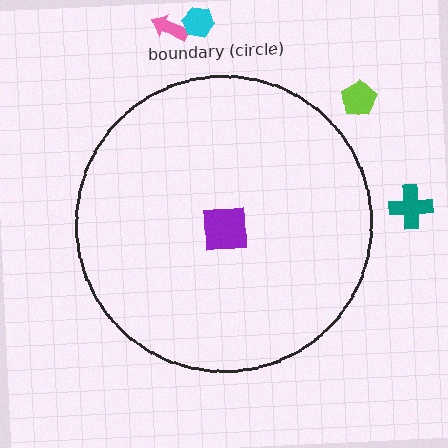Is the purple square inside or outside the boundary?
Inside.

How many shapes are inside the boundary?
1 inside, 4 outside.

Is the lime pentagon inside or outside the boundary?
Outside.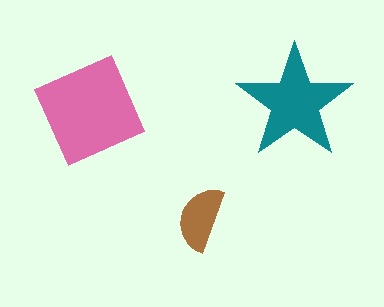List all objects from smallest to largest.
The brown semicircle, the teal star, the pink square.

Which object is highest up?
The teal star is topmost.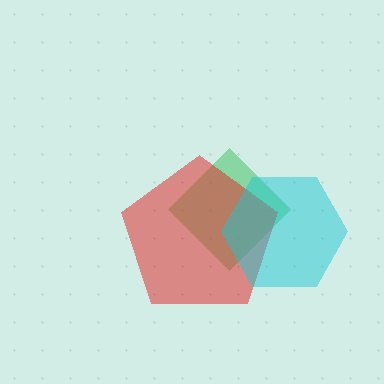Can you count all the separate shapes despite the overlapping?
Yes, there are 3 separate shapes.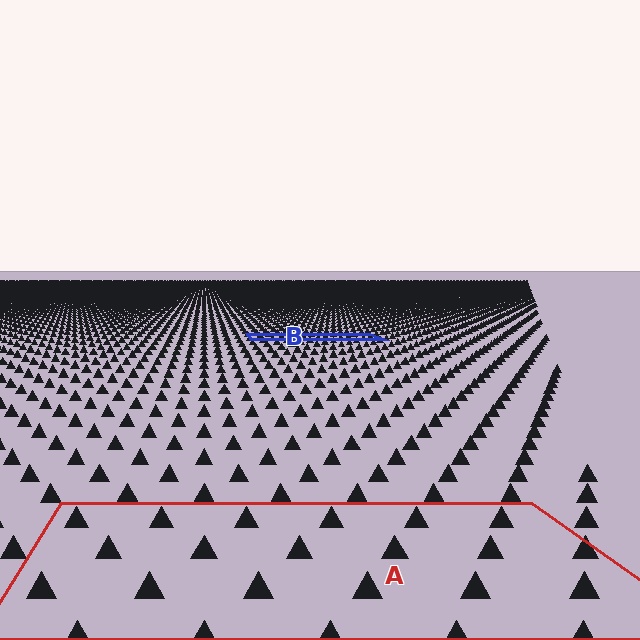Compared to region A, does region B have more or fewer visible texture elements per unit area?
Region B has more texture elements per unit area — they are packed more densely because it is farther away.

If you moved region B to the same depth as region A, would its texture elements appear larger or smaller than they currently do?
They would appear larger. At a closer depth, the same texture elements are projected at a bigger on-screen size.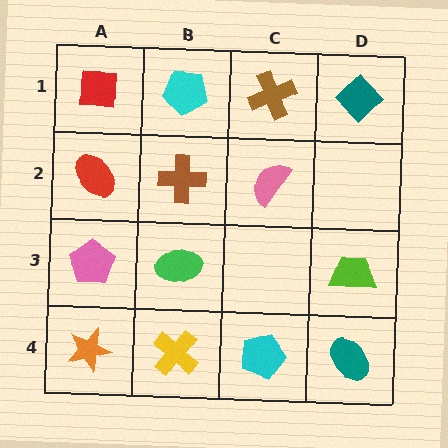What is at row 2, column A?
A red ellipse.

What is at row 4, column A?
An orange star.